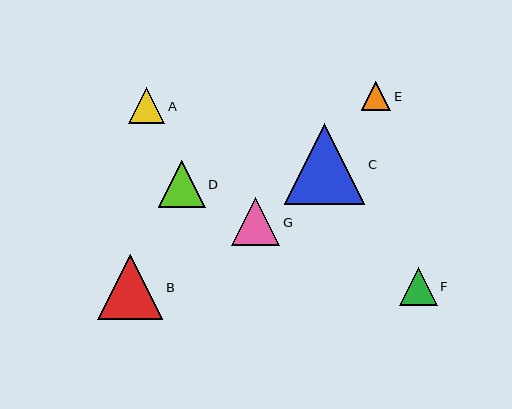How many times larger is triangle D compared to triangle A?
Triangle D is approximately 1.3 times the size of triangle A.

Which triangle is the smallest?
Triangle E is the smallest with a size of approximately 29 pixels.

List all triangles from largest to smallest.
From largest to smallest: C, B, G, D, F, A, E.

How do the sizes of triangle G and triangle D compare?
Triangle G and triangle D are approximately the same size.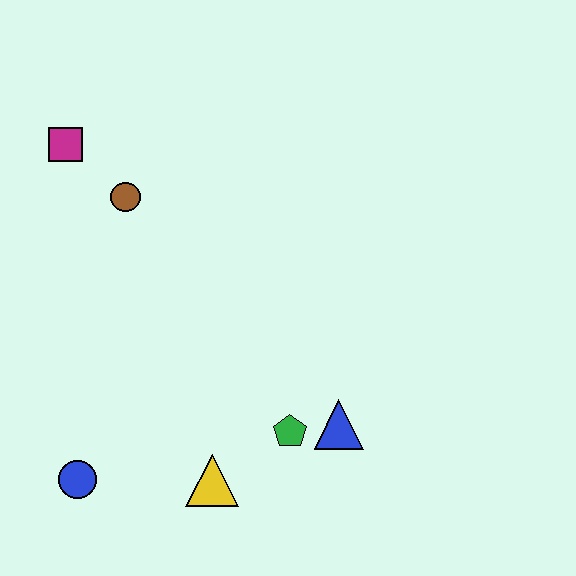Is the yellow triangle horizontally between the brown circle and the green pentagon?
Yes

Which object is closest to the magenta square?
The brown circle is closest to the magenta square.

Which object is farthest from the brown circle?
The blue triangle is farthest from the brown circle.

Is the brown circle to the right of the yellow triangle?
No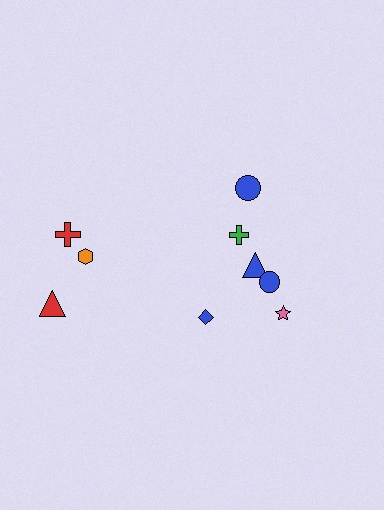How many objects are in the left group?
There are 3 objects.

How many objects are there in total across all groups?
There are 9 objects.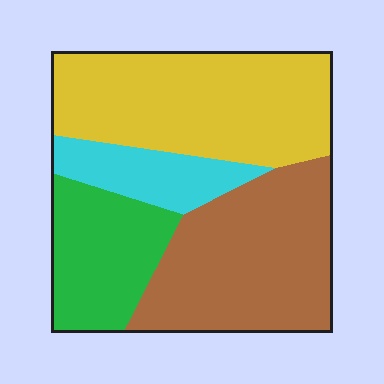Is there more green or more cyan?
Green.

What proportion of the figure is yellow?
Yellow takes up about three eighths (3/8) of the figure.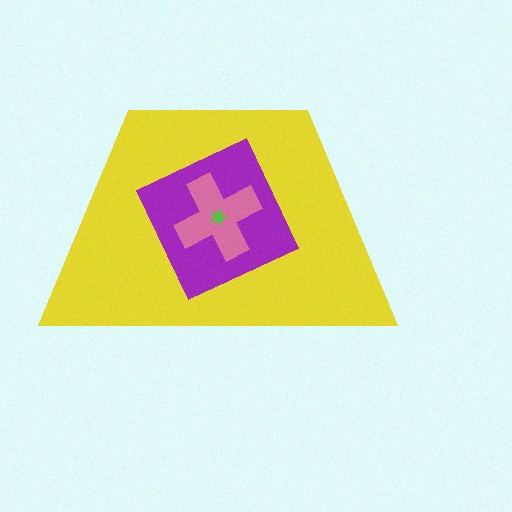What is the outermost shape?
The yellow trapezoid.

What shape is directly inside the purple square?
The pink cross.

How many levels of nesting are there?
4.